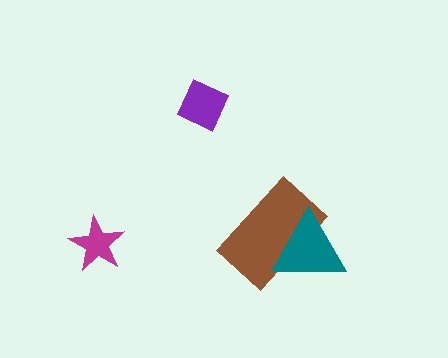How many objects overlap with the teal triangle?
1 object overlaps with the teal triangle.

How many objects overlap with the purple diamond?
0 objects overlap with the purple diamond.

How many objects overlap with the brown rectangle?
1 object overlaps with the brown rectangle.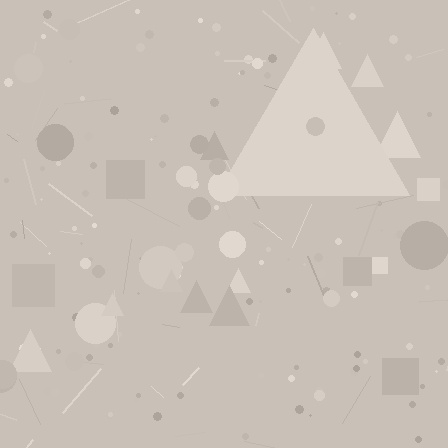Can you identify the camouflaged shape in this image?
The camouflaged shape is a triangle.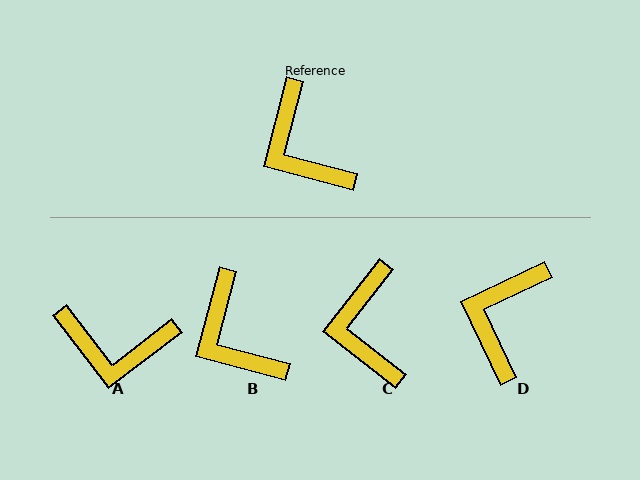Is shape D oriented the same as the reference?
No, it is off by about 50 degrees.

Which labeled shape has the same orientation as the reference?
B.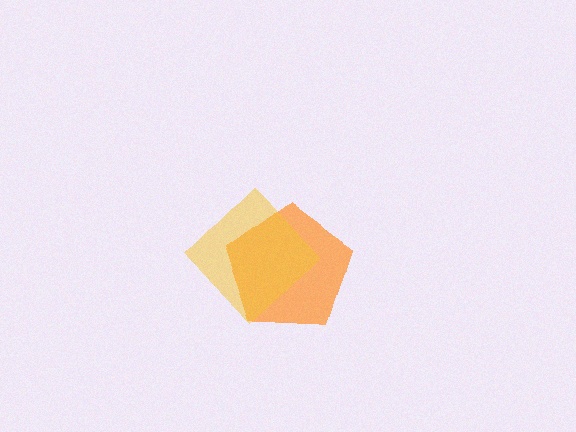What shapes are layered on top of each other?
The layered shapes are: an orange pentagon, a yellow diamond.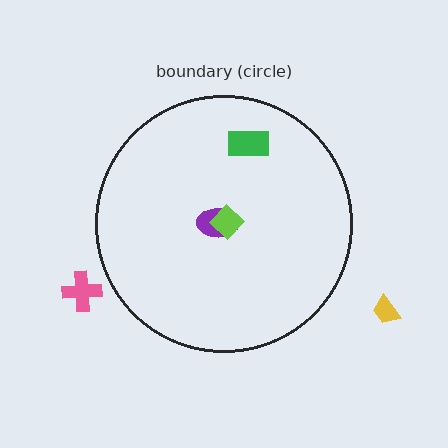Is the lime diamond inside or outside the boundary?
Inside.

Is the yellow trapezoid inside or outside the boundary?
Outside.